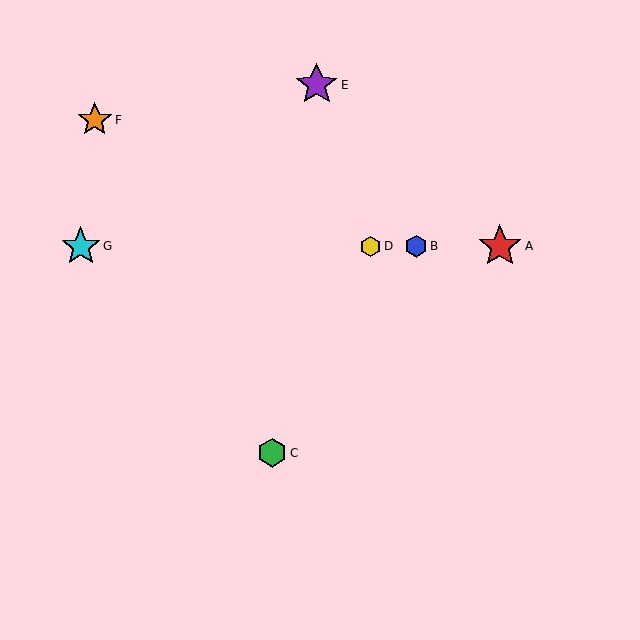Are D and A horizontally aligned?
Yes, both are at y≈246.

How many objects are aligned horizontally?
4 objects (A, B, D, G) are aligned horizontally.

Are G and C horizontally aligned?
No, G is at y≈246 and C is at y≈453.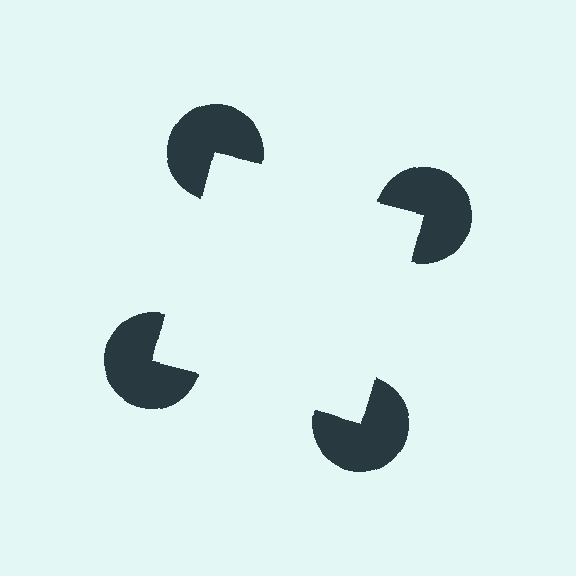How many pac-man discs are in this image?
There are 4 — one at each vertex of the illusory square.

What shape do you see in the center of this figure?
An illusory square — its edges are inferred from the aligned wedge cuts in the pac-man discs, not physically drawn.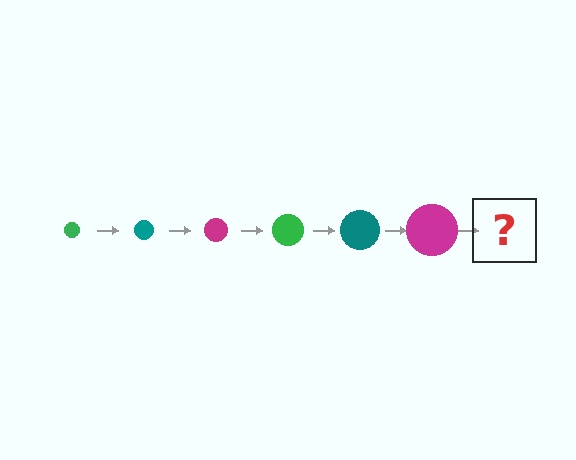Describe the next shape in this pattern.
It should be a green circle, larger than the previous one.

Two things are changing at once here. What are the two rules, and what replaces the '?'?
The two rules are that the circle grows larger each step and the color cycles through green, teal, and magenta. The '?' should be a green circle, larger than the previous one.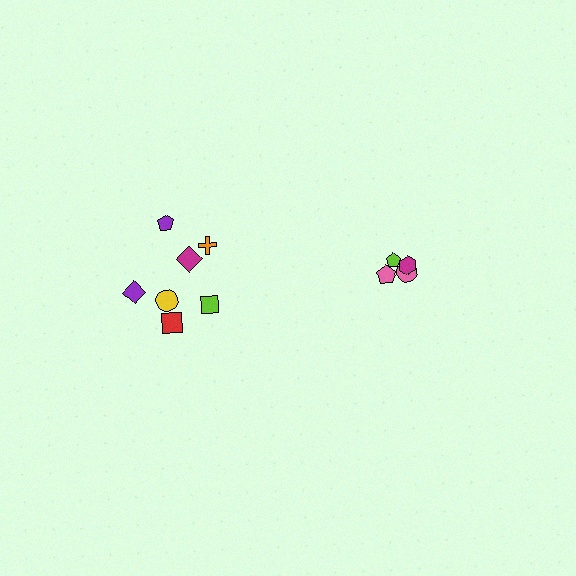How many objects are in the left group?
There are 7 objects.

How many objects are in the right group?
There are 4 objects.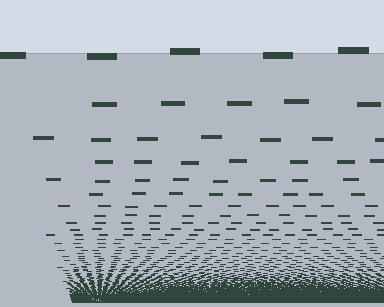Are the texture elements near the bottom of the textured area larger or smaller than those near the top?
Smaller. The gradient is inverted — elements near the bottom are smaller and denser.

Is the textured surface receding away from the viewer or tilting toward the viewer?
The surface appears to tilt toward the viewer. Texture elements get larger and sparser toward the top.